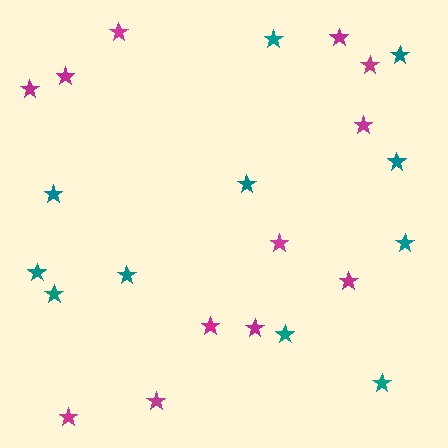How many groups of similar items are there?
There are 2 groups: one group of magenta stars (12) and one group of teal stars (11).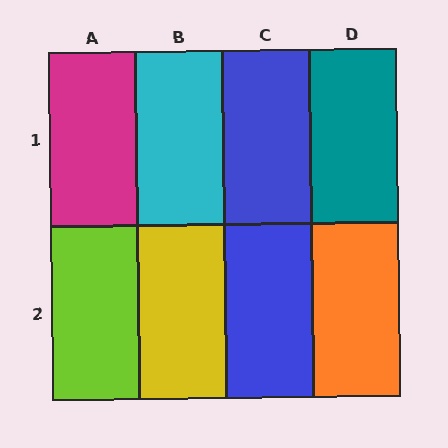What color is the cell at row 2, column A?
Lime.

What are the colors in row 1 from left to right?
Magenta, cyan, blue, teal.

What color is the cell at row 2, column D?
Orange.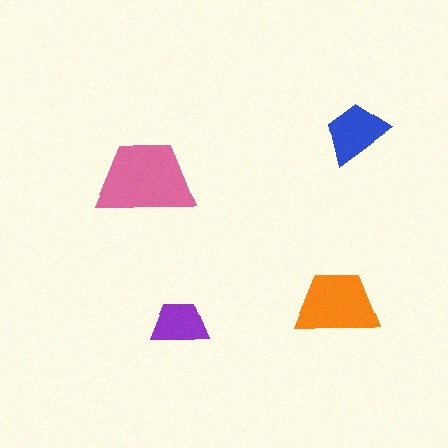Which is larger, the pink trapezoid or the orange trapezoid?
The pink one.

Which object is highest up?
The blue trapezoid is topmost.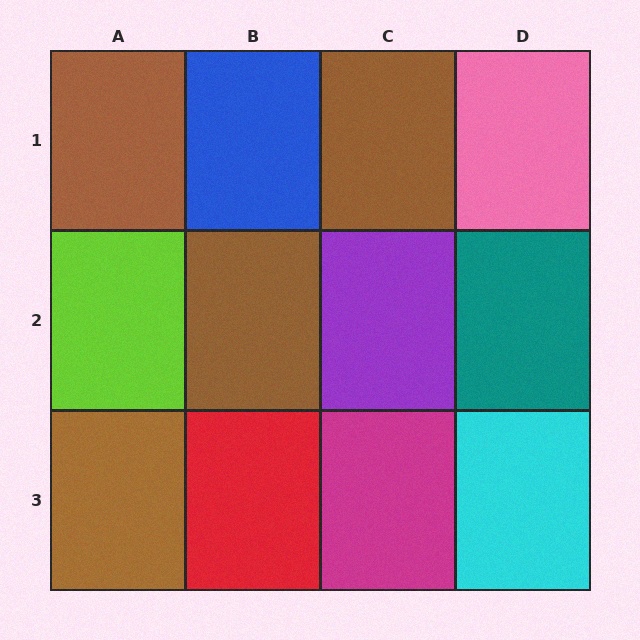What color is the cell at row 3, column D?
Cyan.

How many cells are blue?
1 cell is blue.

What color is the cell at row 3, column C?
Magenta.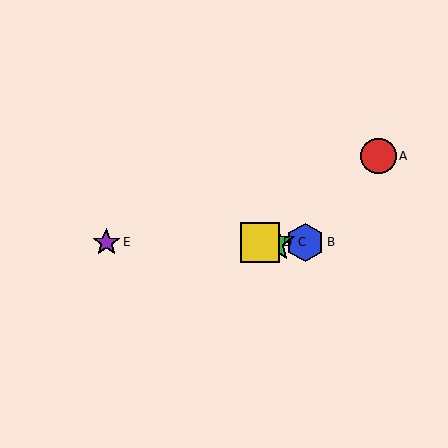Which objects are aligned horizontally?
Objects B, C, D, E are aligned horizontally.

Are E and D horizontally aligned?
Yes, both are at y≈242.